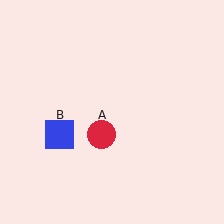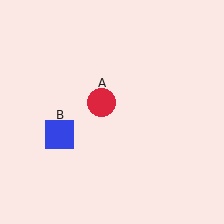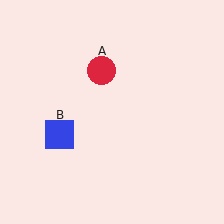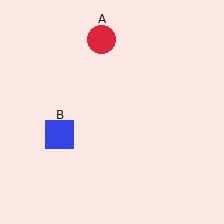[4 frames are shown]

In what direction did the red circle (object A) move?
The red circle (object A) moved up.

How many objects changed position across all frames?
1 object changed position: red circle (object A).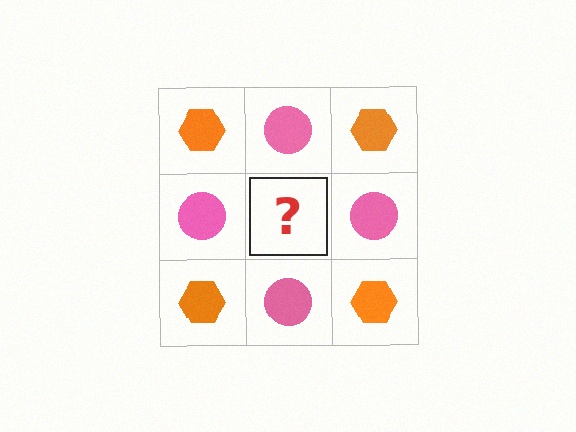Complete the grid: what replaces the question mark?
The question mark should be replaced with an orange hexagon.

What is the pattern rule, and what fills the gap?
The rule is that it alternates orange hexagon and pink circle in a checkerboard pattern. The gap should be filled with an orange hexagon.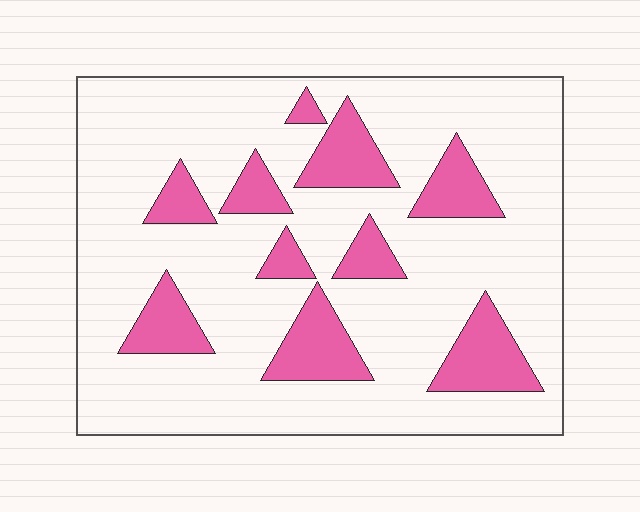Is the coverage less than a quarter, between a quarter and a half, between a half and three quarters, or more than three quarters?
Less than a quarter.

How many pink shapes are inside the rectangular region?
10.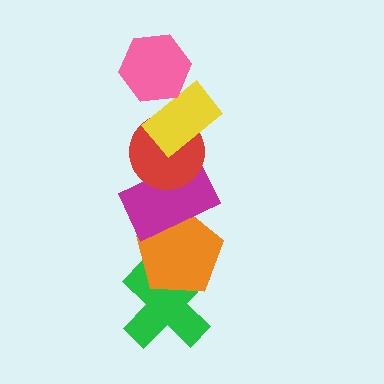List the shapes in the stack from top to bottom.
From top to bottom: the pink hexagon, the yellow rectangle, the red circle, the magenta rectangle, the orange pentagon, the green cross.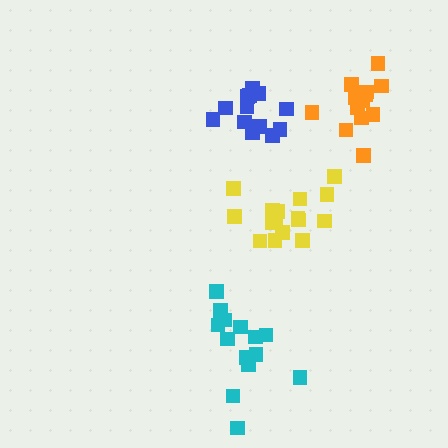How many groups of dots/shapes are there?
There are 4 groups.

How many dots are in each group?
Group 1: 13 dots, Group 2: 13 dots, Group 3: 14 dots, Group 4: 16 dots (56 total).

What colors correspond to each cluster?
The clusters are colored: blue, orange, cyan, yellow.